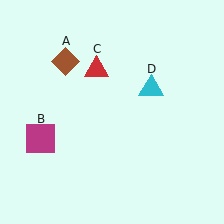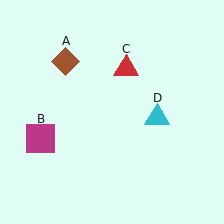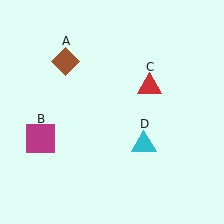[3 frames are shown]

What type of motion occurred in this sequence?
The red triangle (object C), cyan triangle (object D) rotated clockwise around the center of the scene.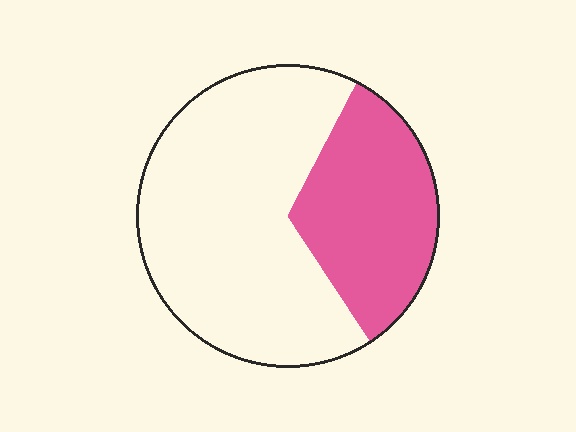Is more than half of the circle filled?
No.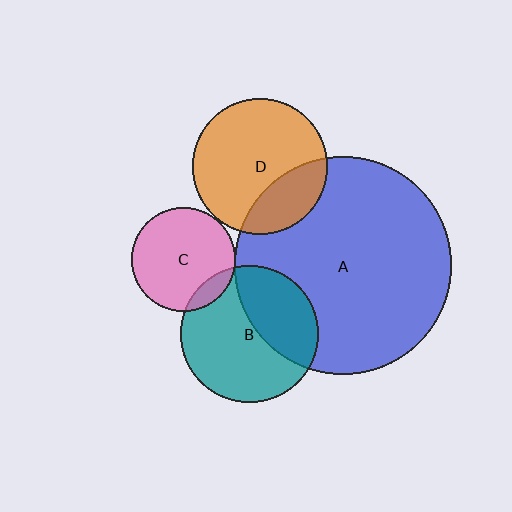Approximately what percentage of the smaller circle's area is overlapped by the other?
Approximately 5%.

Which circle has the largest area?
Circle A (blue).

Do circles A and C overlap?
Yes.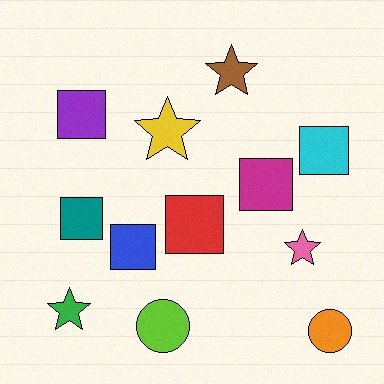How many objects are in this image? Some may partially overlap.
There are 12 objects.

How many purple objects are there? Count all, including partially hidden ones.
There is 1 purple object.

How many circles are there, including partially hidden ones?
There are 2 circles.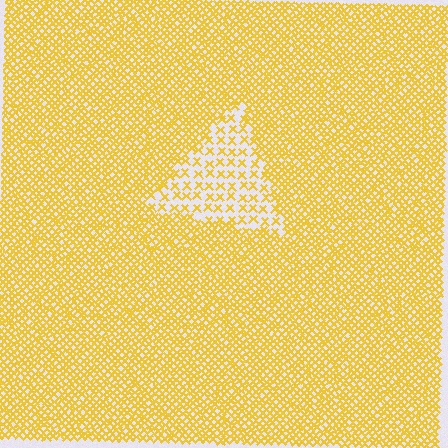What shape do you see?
I see a triangle.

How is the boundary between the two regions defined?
The boundary is defined by a change in element density (approximately 2.6x ratio). All elements are the same color, size, and shape.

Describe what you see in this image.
The image contains small yellow elements arranged at two different densities. A triangle-shaped region is visible where the elements are less densely packed than the surrounding area.